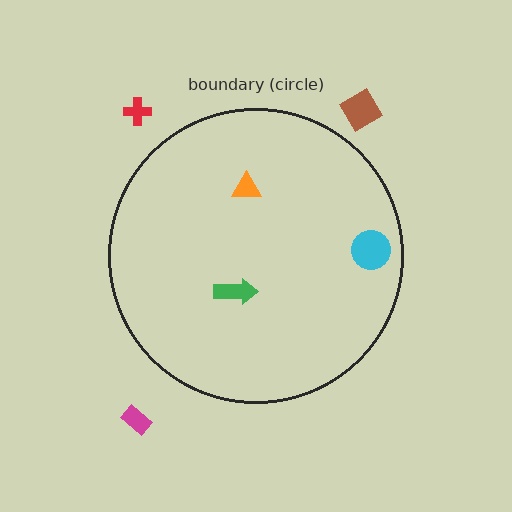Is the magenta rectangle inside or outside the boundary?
Outside.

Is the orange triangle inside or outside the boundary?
Inside.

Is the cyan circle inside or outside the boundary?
Inside.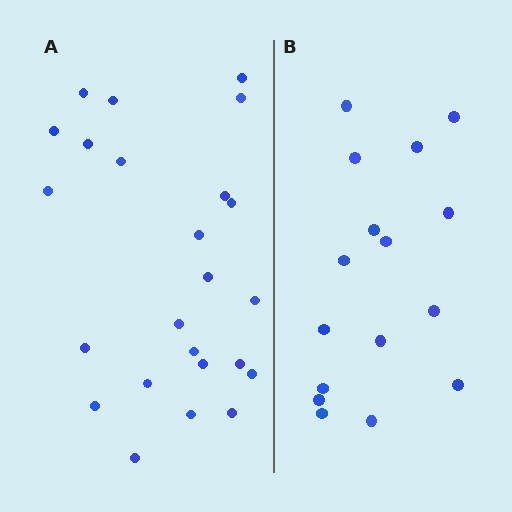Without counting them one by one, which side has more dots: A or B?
Region A (the left region) has more dots.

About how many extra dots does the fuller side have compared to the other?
Region A has roughly 8 or so more dots than region B.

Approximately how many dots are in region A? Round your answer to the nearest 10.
About 20 dots. (The exact count is 24, which rounds to 20.)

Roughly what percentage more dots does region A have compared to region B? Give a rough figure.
About 50% more.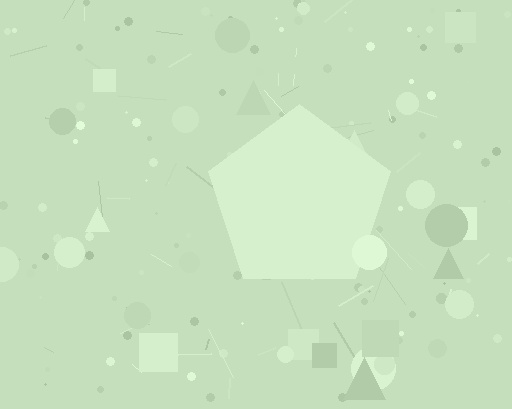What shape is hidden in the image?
A pentagon is hidden in the image.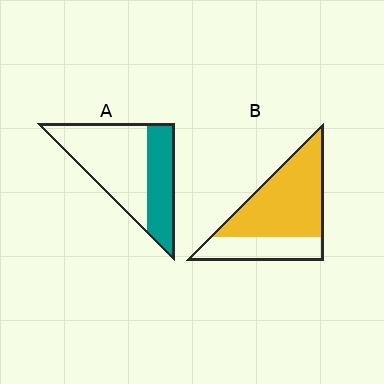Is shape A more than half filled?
No.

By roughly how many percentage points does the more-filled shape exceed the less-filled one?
By roughly 30 percentage points (B over A).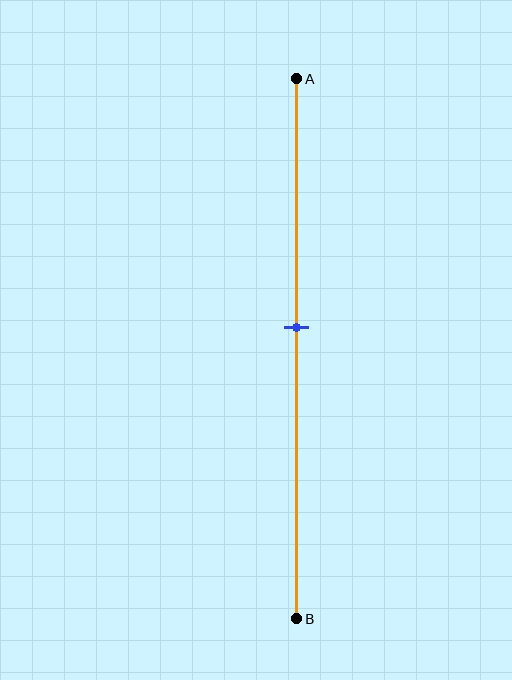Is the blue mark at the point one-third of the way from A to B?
No, the mark is at about 45% from A, not at the 33% one-third point.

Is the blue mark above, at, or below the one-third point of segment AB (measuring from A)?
The blue mark is below the one-third point of segment AB.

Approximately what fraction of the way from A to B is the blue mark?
The blue mark is approximately 45% of the way from A to B.